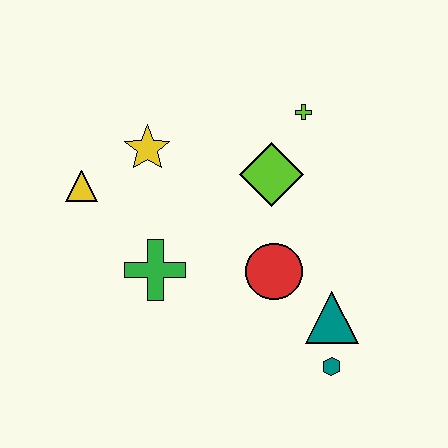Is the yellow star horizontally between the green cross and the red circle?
No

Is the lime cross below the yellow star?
No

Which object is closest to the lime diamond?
The lime cross is closest to the lime diamond.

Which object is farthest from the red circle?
The yellow triangle is farthest from the red circle.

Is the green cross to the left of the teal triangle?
Yes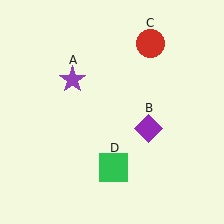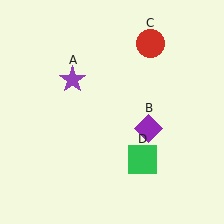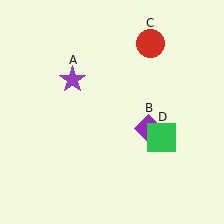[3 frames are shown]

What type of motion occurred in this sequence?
The green square (object D) rotated counterclockwise around the center of the scene.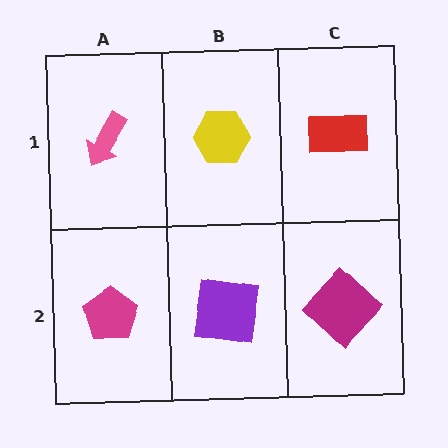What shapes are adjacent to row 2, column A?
A pink arrow (row 1, column A), a purple square (row 2, column B).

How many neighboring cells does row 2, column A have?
2.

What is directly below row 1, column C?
A magenta diamond.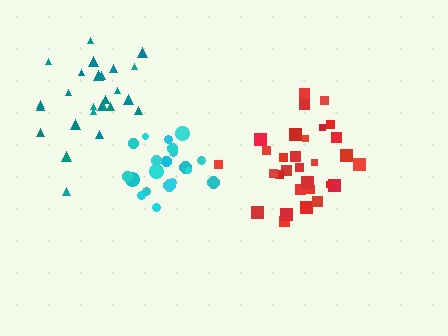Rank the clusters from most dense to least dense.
red, cyan, teal.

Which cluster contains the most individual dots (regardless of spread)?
Red (31).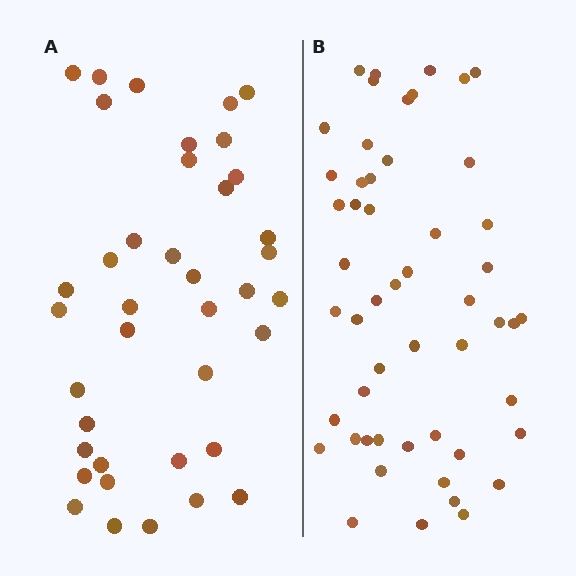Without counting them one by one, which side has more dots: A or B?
Region B (the right region) has more dots.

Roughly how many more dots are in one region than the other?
Region B has approximately 15 more dots than region A.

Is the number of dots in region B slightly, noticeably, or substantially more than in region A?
Region B has noticeably more, but not dramatically so. The ratio is roughly 1.3 to 1.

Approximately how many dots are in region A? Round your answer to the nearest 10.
About 40 dots. (The exact count is 39, which rounds to 40.)